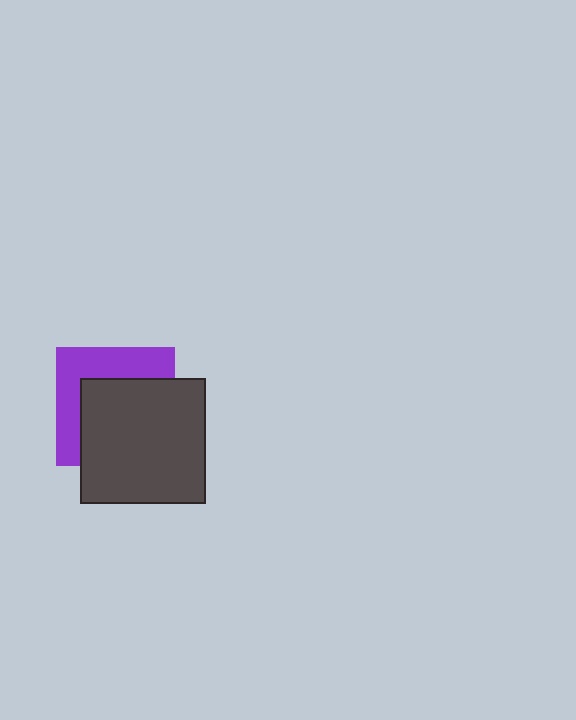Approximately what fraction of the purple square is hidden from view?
Roughly 60% of the purple square is hidden behind the dark gray square.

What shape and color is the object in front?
The object in front is a dark gray square.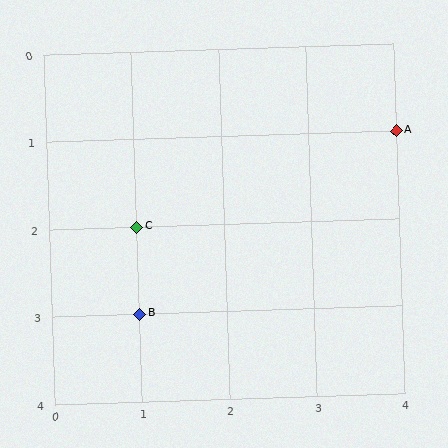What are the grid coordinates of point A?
Point A is at grid coordinates (4, 1).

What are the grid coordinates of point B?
Point B is at grid coordinates (1, 3).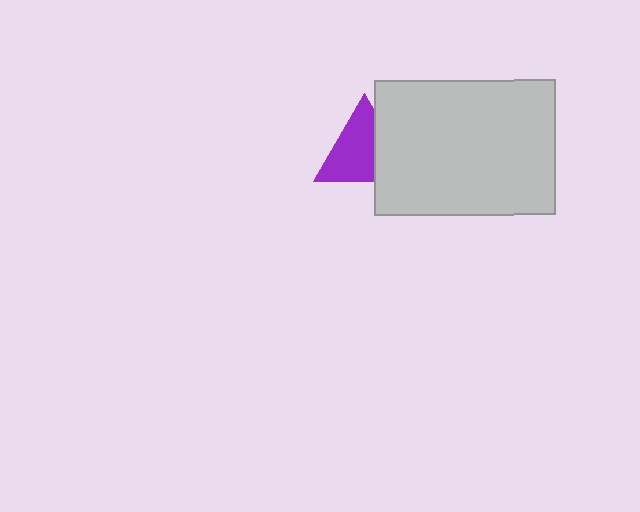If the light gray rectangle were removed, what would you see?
You would see the complete purple triangle.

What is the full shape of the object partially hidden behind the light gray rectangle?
The partially hidden object is a purple triangle.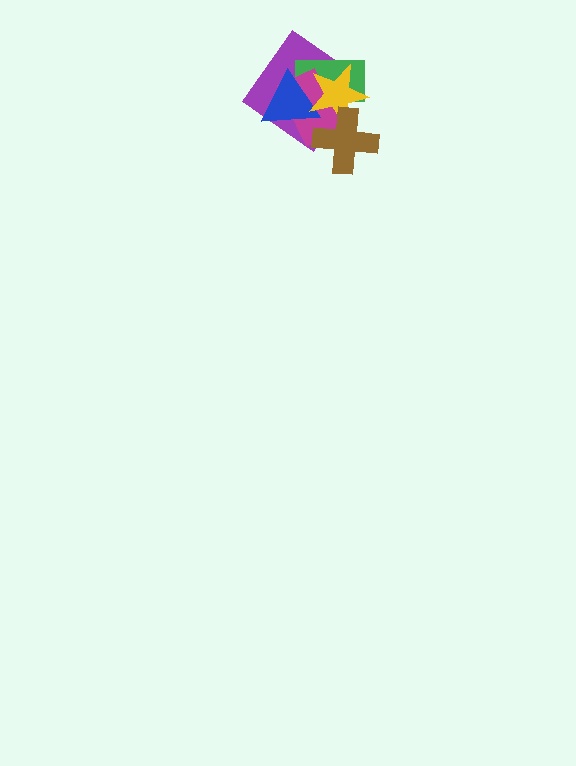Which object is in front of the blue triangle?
The yellow star is in front of the blue triangle.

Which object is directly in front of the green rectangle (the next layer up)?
The magenta rectangle is directly in front of the green rectangle.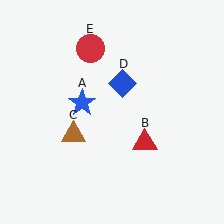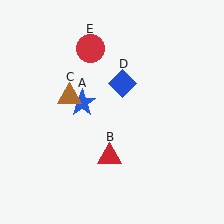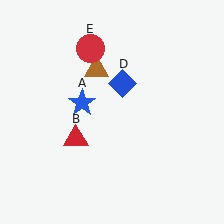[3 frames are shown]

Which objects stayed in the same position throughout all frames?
Blue star (object A) and blue diamond (object D) and red circle (object E) remained stationary.